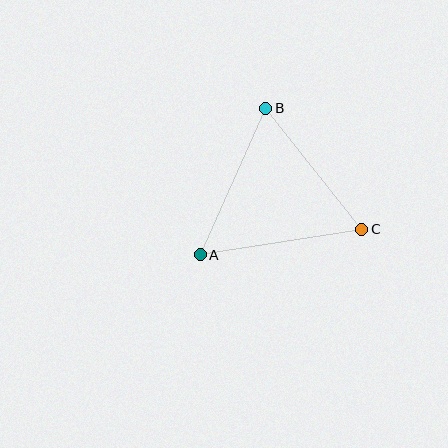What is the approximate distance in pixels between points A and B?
The distance between A and B is approximately 161 pixels.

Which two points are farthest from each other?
Points A and C are farthest from each other.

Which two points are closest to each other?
Points B and C are closest to each other.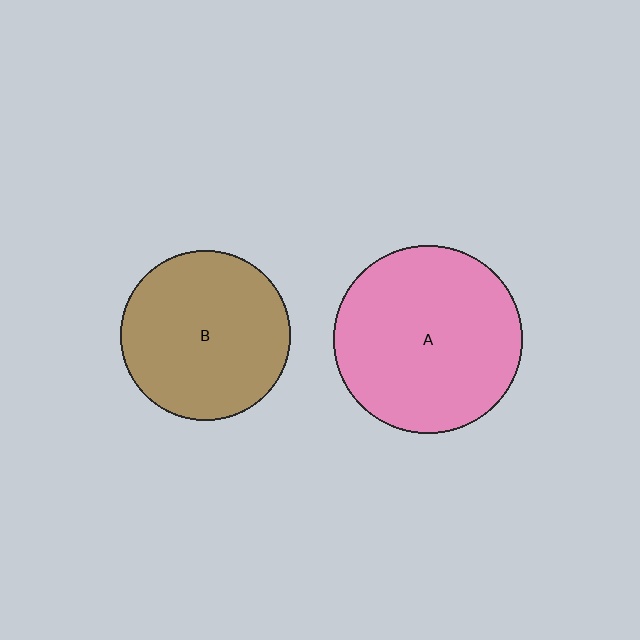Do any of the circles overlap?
No, none of the circles overlap.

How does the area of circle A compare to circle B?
Approximately 1.2 times.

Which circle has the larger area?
Circle A (pink).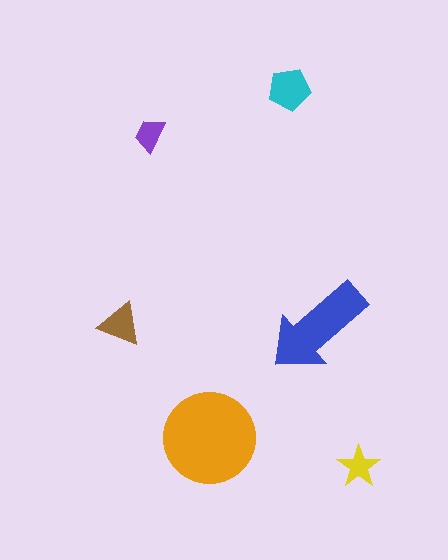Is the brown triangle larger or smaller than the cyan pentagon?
Smaller.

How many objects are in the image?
There are 6 objects in the image.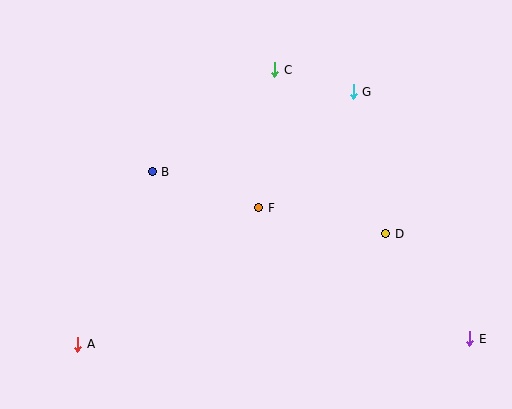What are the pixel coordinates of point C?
Point C is at (275, 70).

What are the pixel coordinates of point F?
Point F is at (259, 208).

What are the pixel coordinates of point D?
Point D is at (386, 234).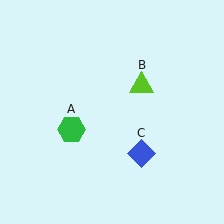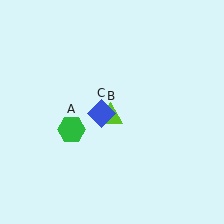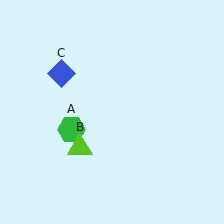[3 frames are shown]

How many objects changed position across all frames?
2 objects changed position: lime triangle (object B), blue diamond (object C).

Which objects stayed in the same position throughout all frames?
Green hexagon (object A) remained stationary.